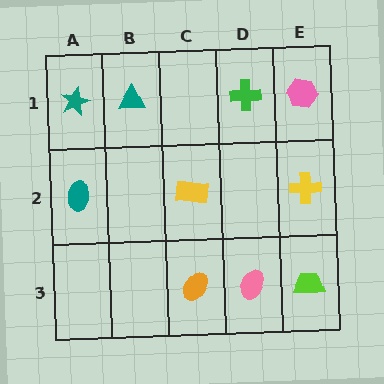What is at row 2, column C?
A yellow rectangle.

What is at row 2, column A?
A teal ellipse.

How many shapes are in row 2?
3 shapes.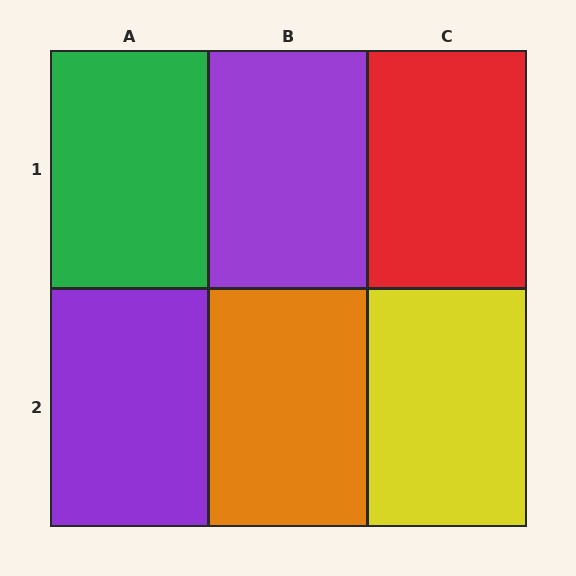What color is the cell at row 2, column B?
Orange.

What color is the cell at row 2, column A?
Purple.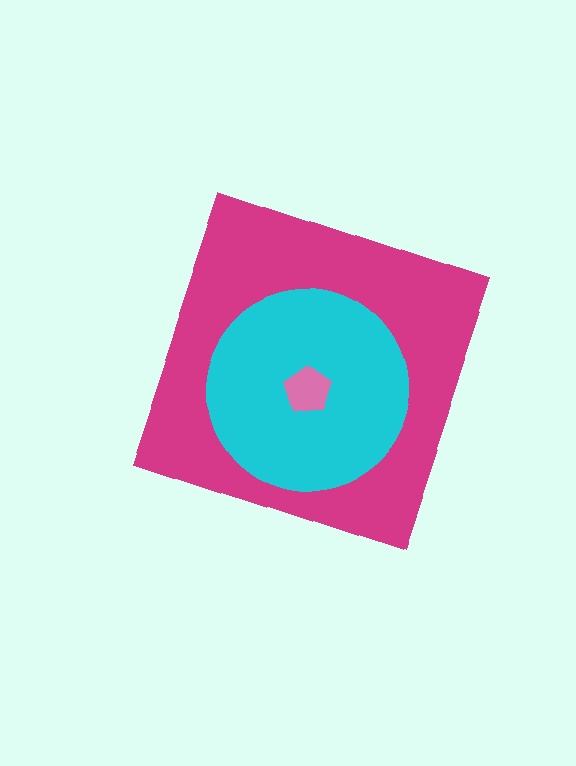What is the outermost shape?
The magenta diamond.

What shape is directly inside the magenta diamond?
The cyan circle.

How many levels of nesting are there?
3.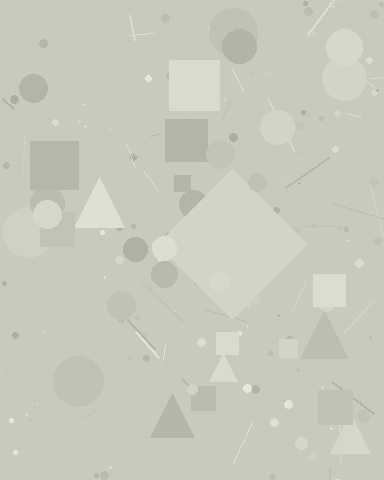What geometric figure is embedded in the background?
A diamond is embedded in the background.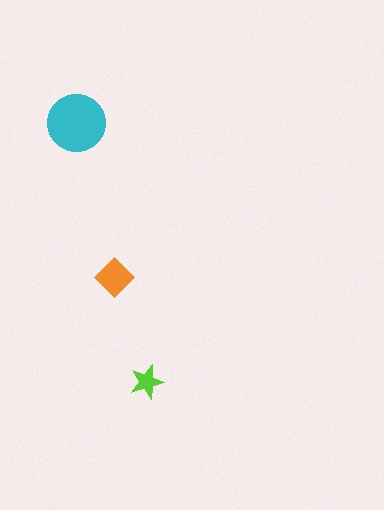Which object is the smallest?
The lime star.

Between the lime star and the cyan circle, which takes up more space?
The cyan circle.